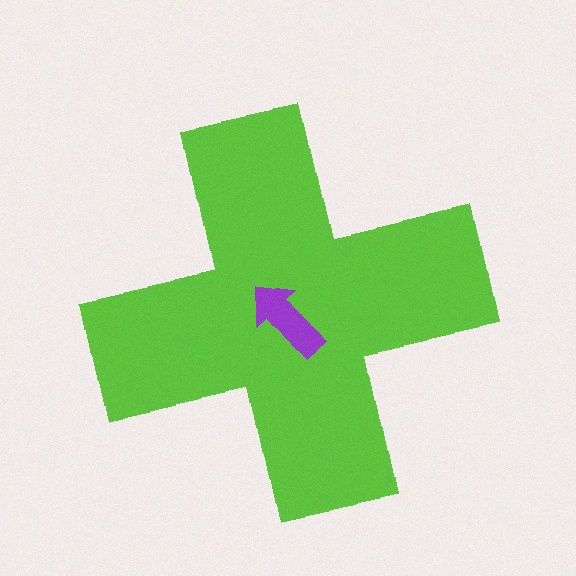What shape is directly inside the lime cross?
The purple arrow.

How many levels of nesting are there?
2.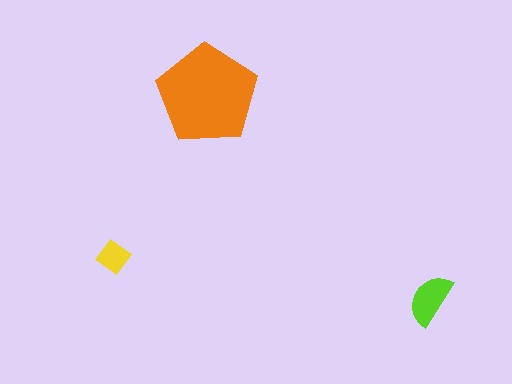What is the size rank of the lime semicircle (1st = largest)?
2nd.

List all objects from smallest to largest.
The yellow diamond, the lime semicircle, the orange pentagon.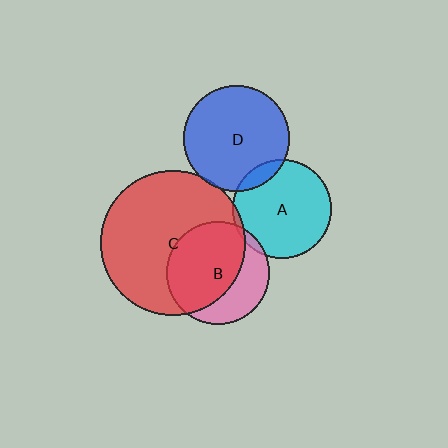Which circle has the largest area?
Circle C (red).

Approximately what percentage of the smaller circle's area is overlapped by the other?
Approximately 5%.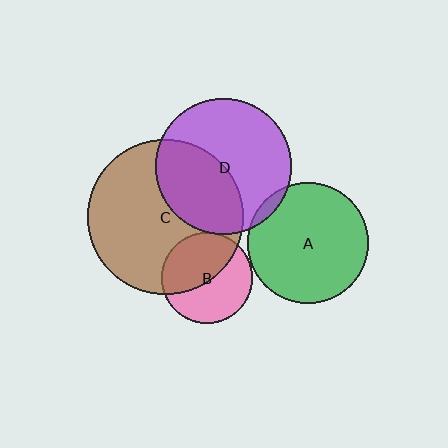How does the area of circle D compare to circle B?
Approximately 2.2 times.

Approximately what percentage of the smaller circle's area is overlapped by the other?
Approximately 5%.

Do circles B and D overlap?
Yes.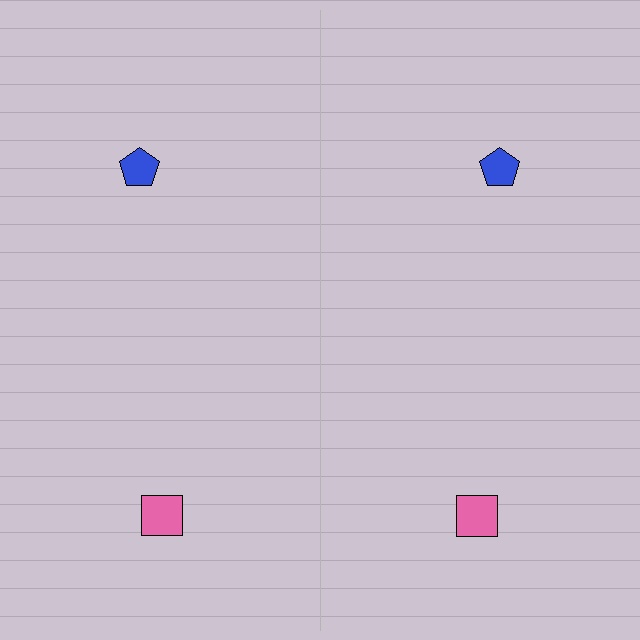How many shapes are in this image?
There are 4 shapes in this image.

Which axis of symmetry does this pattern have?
The pattern has a vertical axis of symmetry running through the center of the image.